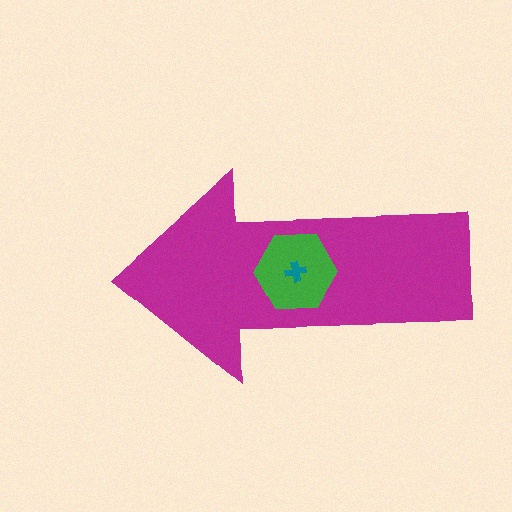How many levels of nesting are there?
3.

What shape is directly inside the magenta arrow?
The green hexagon.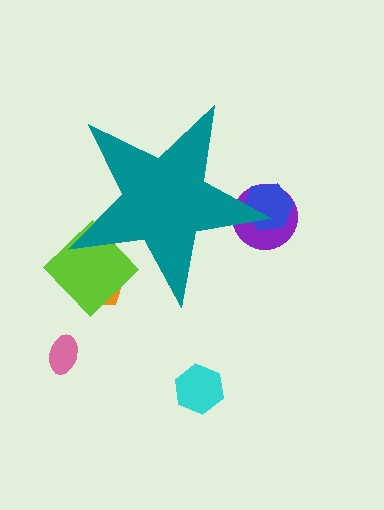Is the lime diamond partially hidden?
Yes, the lime diamond is partially hidden behind the teal star.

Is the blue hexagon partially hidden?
Yes, the blue hexagon is partially hidden behind the teal star.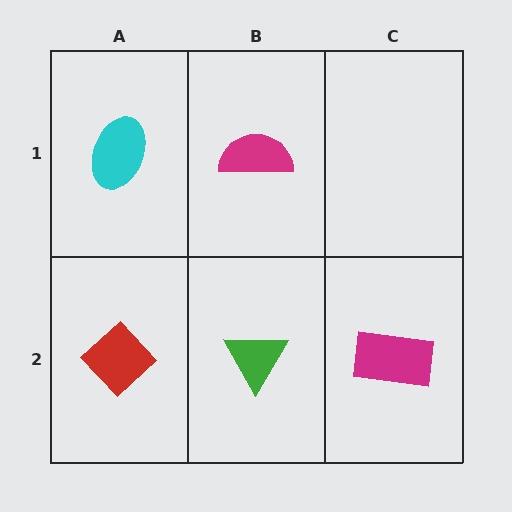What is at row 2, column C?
A magenta rectangle.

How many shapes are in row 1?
2 shapes.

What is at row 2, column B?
A green triangle.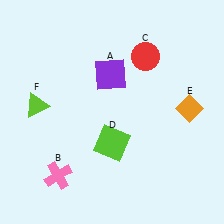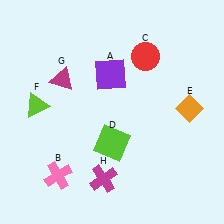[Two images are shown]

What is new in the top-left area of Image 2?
A magenta triangle (G) was added in the top-left area of Image 2.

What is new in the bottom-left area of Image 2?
A magenta cross (H) was added in the bottom-left area of Image 2.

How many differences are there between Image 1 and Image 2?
There are 2 differences between the two images.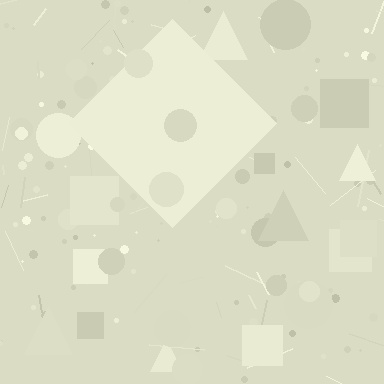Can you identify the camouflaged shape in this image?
The camouflaged shape is a diamond.